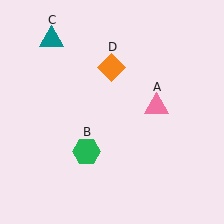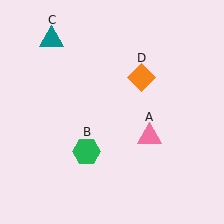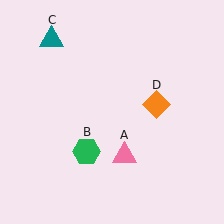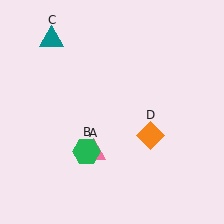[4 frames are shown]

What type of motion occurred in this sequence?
The pink triangle (object A), orange diamond (object D) rotated clockwise around the center of the scene.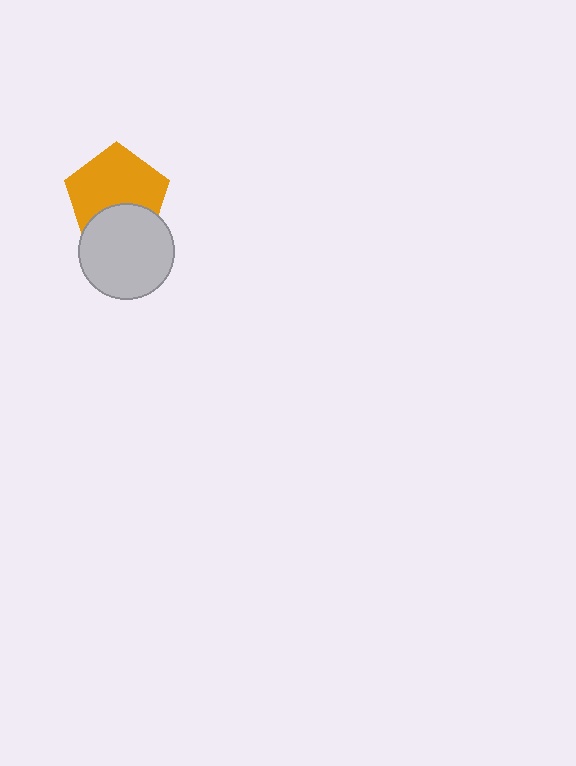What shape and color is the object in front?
The object in front is a light gray circle.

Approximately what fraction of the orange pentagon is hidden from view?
Roughly 32% of the orange pentagon is hidden behind the light gray circle.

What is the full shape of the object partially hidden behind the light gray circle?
The partially hidden object is an orange pentagon.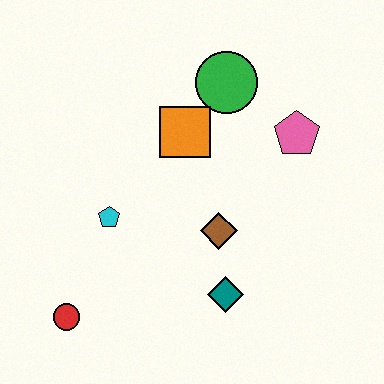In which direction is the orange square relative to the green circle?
The orange square is below the green circle.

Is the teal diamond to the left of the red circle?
No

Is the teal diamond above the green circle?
No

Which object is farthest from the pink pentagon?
The red circle is farthest from the pink pentagon.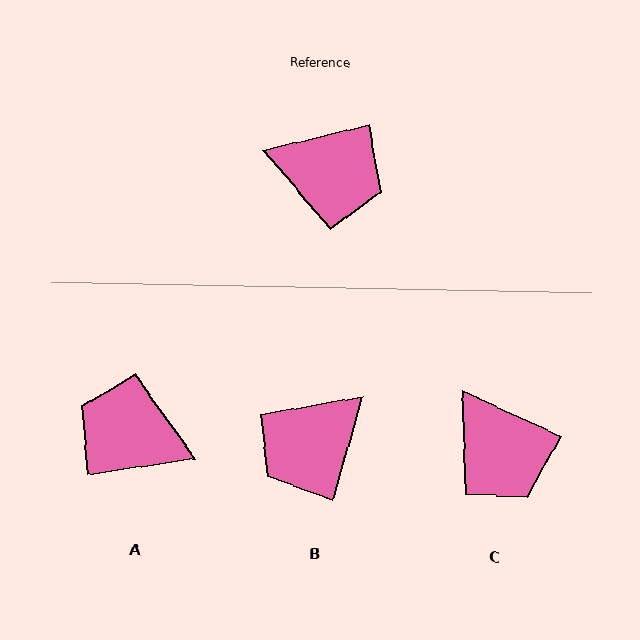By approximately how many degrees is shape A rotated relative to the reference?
Approximately 175 degrees counter-clockwise.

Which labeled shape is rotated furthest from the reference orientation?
A, about 175 degrees away.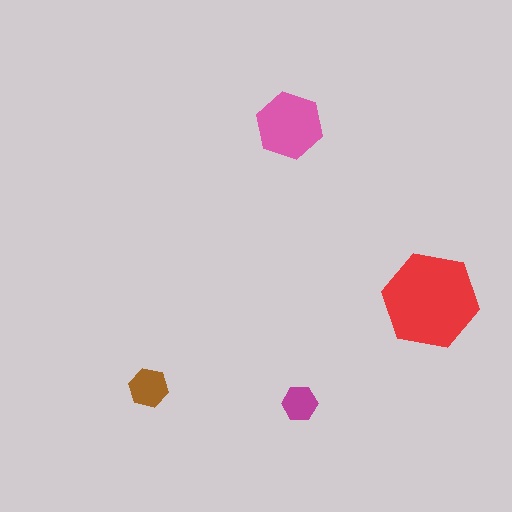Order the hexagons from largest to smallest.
the red one, the pink one, the brown one, the magenta one.